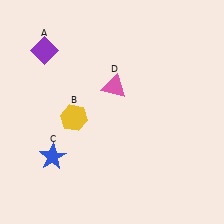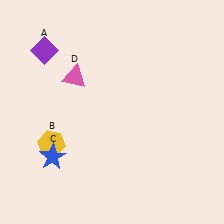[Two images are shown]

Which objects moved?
The objects that moved are: the yellow hexagon (B), the pink triangle (D).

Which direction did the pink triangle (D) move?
The pink triangle (D) moved left.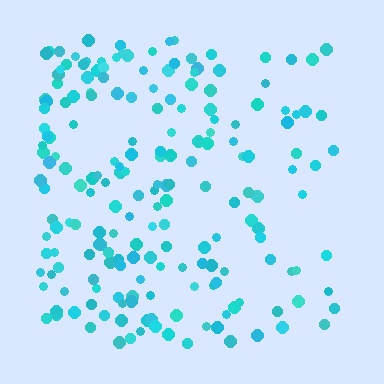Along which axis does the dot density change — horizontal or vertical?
Horizontal.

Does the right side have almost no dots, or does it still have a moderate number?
Still a moderate number, just noticeably fewer than the left.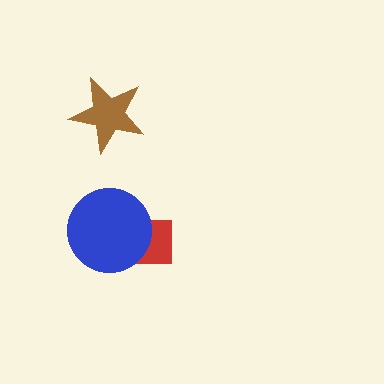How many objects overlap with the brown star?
0 objects overlap with the brown star.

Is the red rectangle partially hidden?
Yes, it is partially covered by another shape.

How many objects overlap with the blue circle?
1 object overlaps with the blue circle.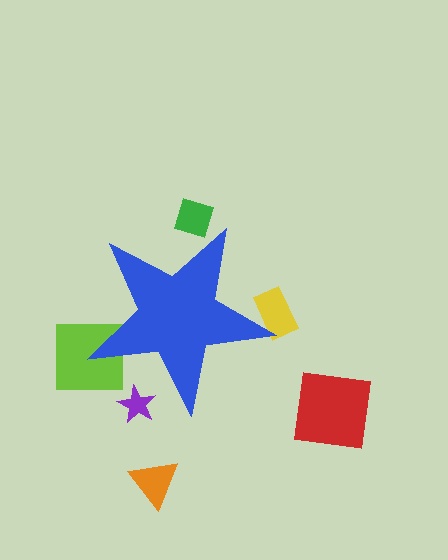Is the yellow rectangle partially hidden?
Yes, the yellow rectangle is partially hidden behind the blue star.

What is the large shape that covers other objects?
A blue star.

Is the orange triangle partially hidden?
No, the orange triangle is fully visible.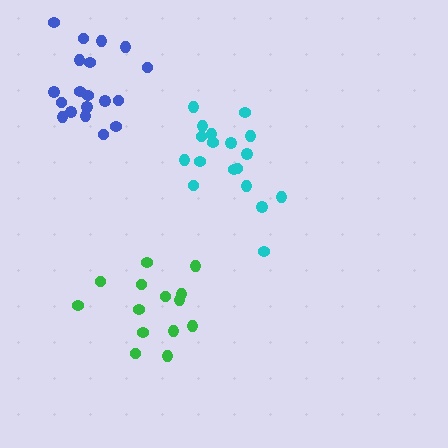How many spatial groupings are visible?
There are 3 spatial groupings.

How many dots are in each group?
Group 1: 14 dots, Group 2: 18 dots, Group 3: 19 dots (51 total).